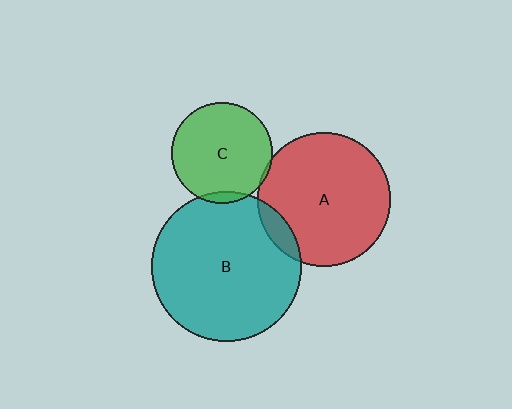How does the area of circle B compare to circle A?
Approximately 1.3 times.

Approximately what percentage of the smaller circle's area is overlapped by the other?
Approximately 5%.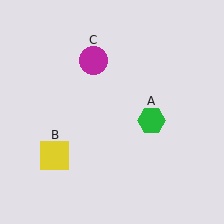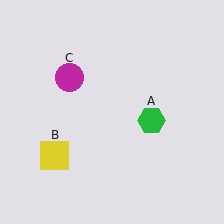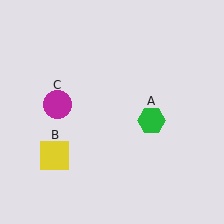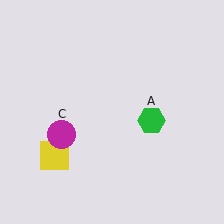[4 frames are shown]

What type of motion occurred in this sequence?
The magenta circle (object C) rotated counterclockwise around the center of the scene.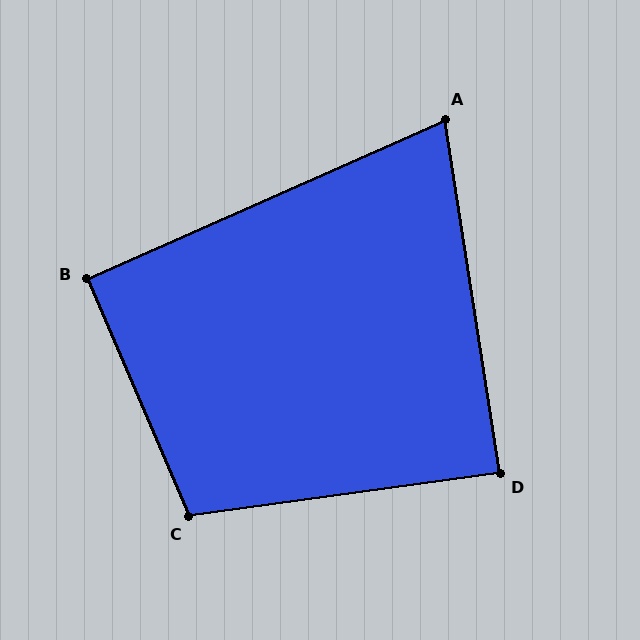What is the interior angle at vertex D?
Approximately 89 degrees (approximately right).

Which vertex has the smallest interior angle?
A, at approximately 75 degrees.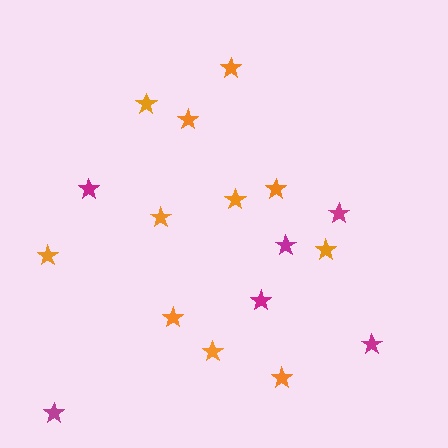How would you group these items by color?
There are 2 groups: one group of orange stars (11) and one group of magenta stars (6).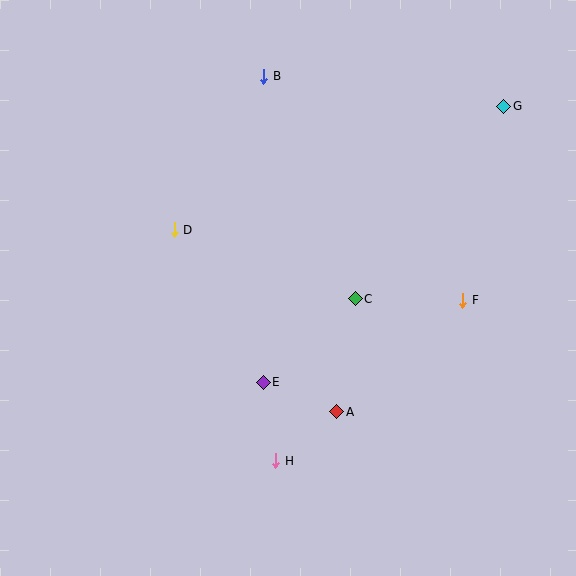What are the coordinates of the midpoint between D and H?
The midpoint between D and H is at (225, 345).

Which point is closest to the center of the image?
Point C at (355, 299) is closest to the center.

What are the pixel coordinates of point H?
Point H is at (276, 461).